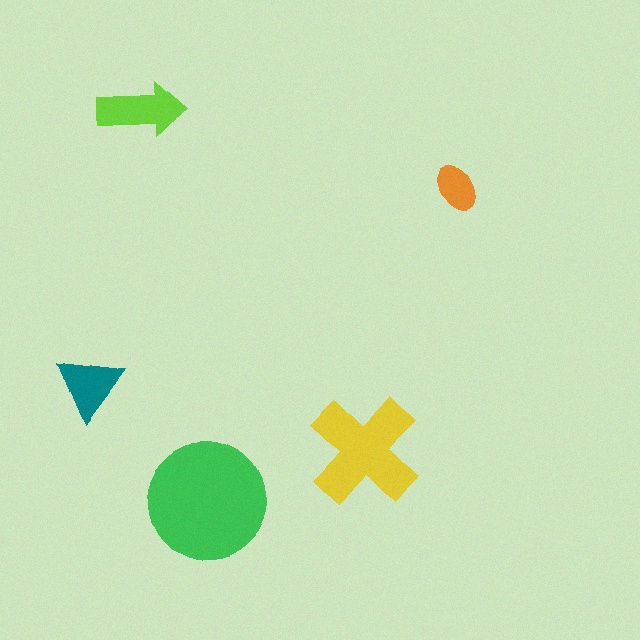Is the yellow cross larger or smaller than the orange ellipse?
Larger.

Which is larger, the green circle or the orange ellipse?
The green circle.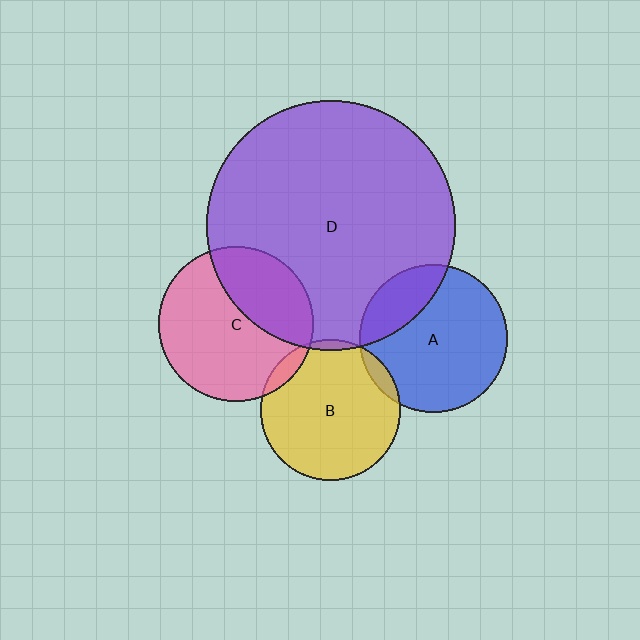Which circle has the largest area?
Circle D (purple).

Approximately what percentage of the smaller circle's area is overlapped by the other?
Approximately 20%.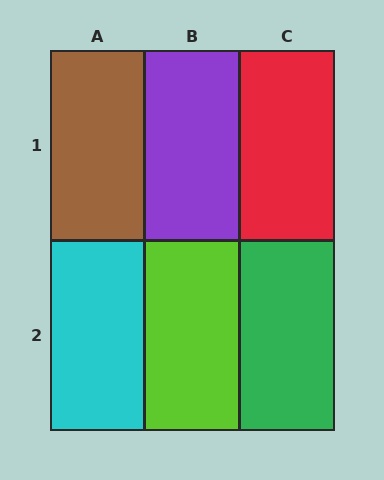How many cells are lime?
1 cell is lime.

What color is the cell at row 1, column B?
Purple.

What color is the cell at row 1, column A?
Brown.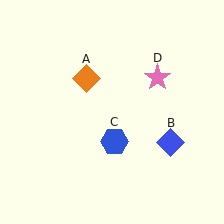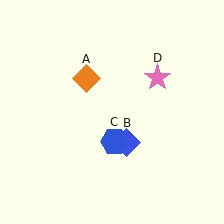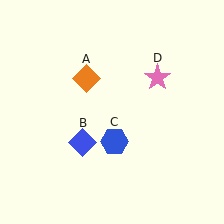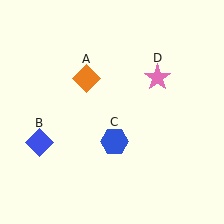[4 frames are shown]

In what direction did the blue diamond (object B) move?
The blue diamond (object B) moved left.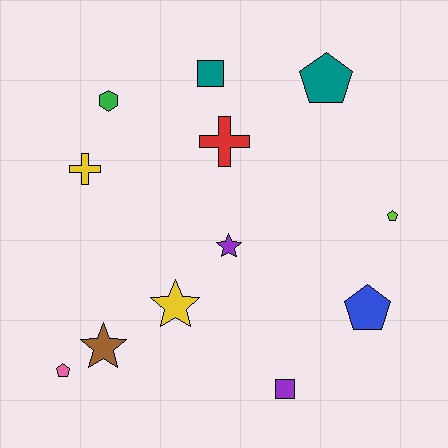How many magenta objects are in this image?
There are no magenta objects.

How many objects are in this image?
There are 12 objects.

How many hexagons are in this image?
There is 1 hexagon.